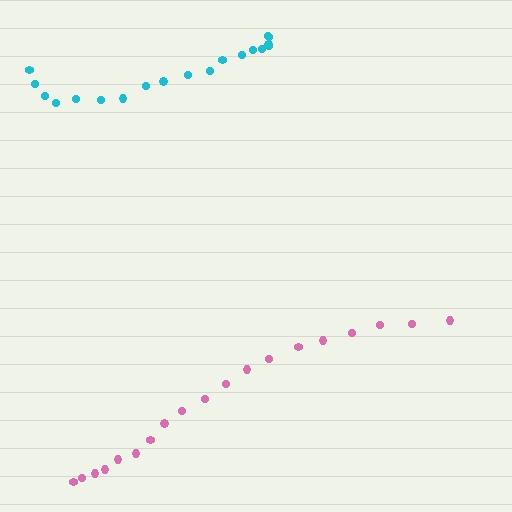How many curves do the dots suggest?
There are 2 distinct paths.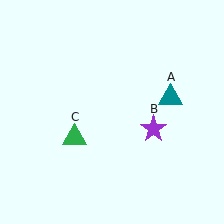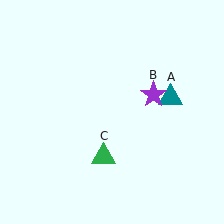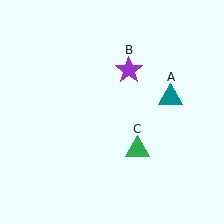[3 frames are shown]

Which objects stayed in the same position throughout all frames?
Teal triangle (object A) remained stationary.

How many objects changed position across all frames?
2 objects changed position: purple star (object B), green triangle (object C).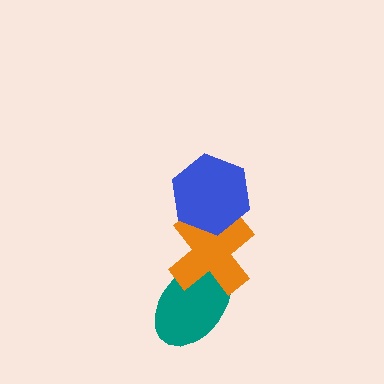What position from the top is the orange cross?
The orange cross is 2nd from the top.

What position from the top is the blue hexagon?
The blue hexagon is 1st from the top.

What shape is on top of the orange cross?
The blue hexagon is on top of the orange cross.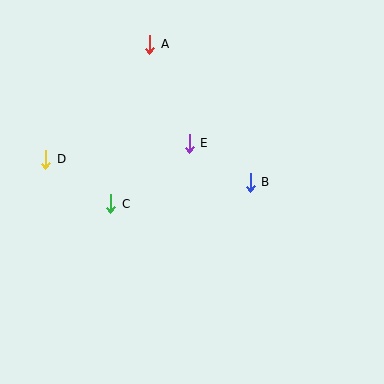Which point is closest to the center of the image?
Point E at (189, 143) is closest to the center.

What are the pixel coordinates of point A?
Point A is at (150, 44).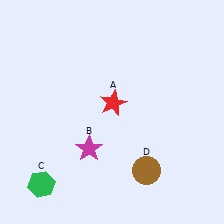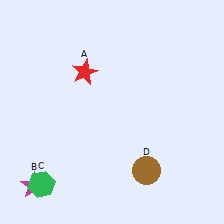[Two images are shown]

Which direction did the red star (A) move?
The red star (A) moved up.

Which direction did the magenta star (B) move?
The magenta star (B) moved left.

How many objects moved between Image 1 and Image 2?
2 objects moved between the two images.